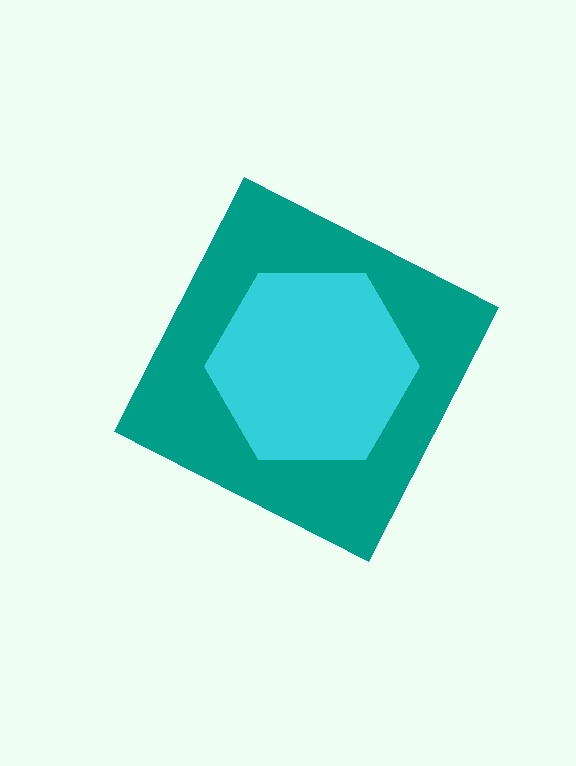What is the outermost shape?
The teal diamond.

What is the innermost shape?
The cyan hexagon.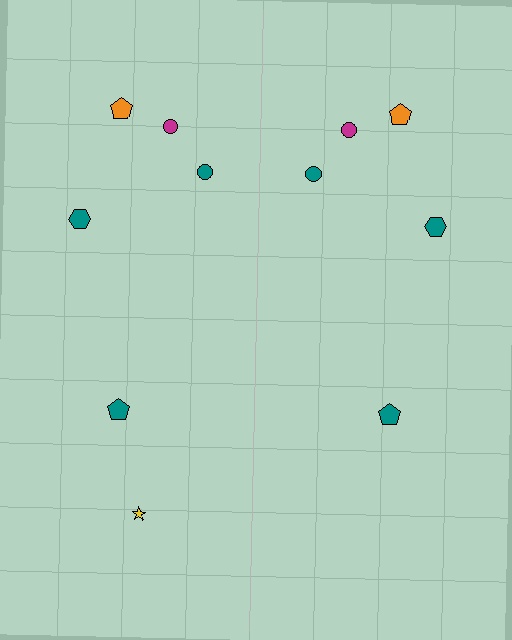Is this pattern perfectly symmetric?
No, the pattern is not perfectly symmetric. A yellow star is missing from the right side.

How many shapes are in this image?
There are 11 shapes in this image.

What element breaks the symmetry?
A yellow star is missing from the right side.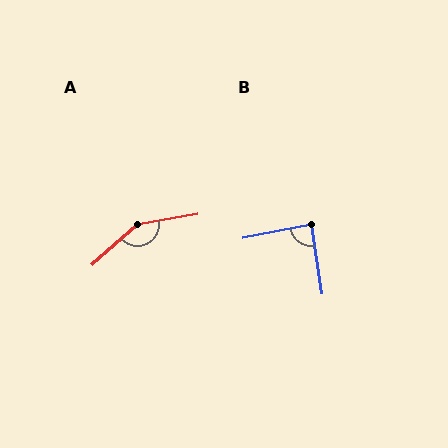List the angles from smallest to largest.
B (87°), A (148°).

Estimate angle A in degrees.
Approximately 148 degrees.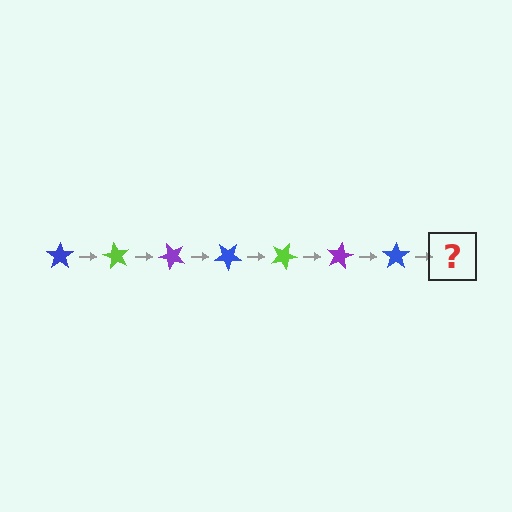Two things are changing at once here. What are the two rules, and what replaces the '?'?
The two rules are that it rotates 60 degrees each step and the color cycles through blue, lime, and purple. The '?' should be a lime star, rotated 420 degrees from the start.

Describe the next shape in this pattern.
It should be a lime star, rotated 420 degrees from the start.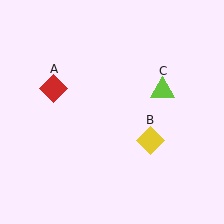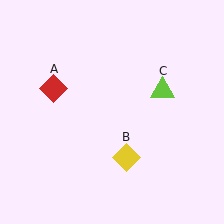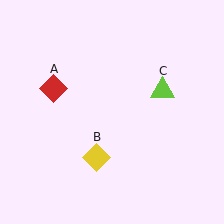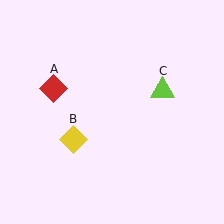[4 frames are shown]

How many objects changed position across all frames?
1 object changed position: yellow diamond (object B).